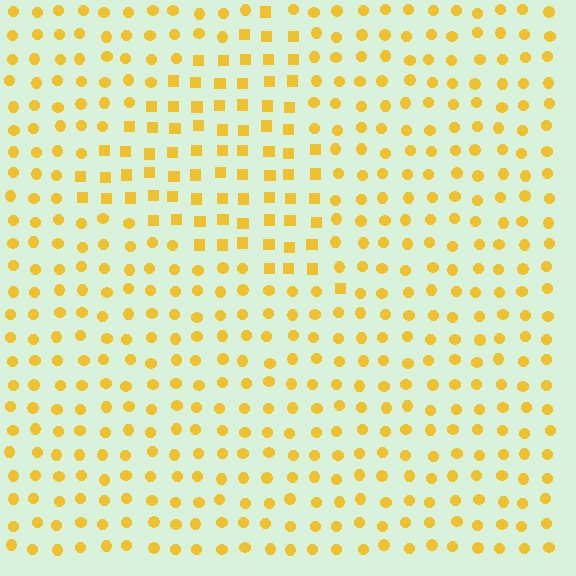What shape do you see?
I see a triangle.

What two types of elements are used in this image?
The image uses squares inside the triangle region and circles outside it.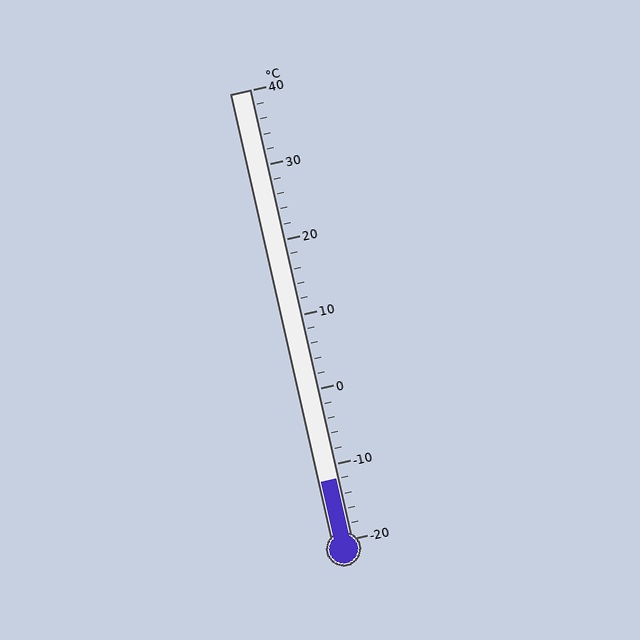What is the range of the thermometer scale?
The thermometer scale ranges from -20°C to 40°C.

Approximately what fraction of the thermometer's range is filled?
The thermometer is filled to approximately 15% of its range.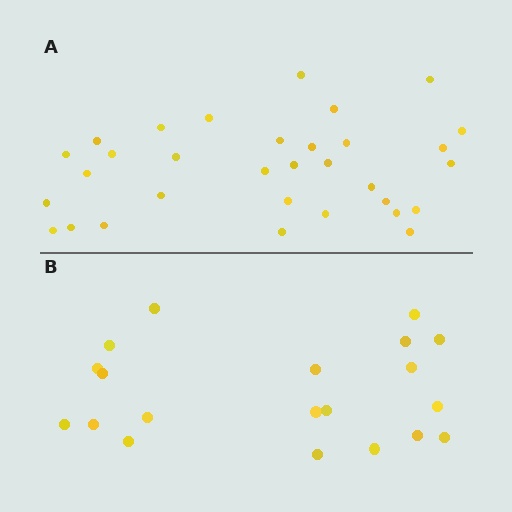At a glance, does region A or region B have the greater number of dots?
Region A (the top region) has more dots.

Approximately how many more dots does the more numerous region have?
Region A has roughly 12 or so more dots than region B.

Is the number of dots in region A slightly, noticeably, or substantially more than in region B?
Region A has substantially more. The ratio is roughly 1.6 to 1.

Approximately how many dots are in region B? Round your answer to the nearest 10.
About 20 dots.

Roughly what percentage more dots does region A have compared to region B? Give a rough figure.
About 60% more.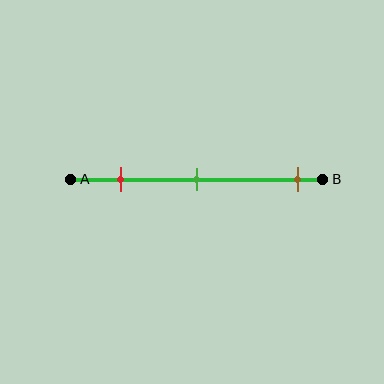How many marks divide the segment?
There are 3 marks dividing the segment.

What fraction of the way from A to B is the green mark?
The green mark is approximately 50% (0.5) of the way from A to B.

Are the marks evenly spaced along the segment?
No, the marks are not evenly spaced.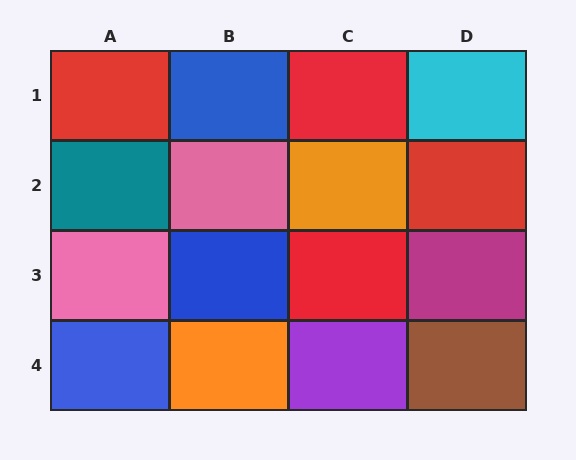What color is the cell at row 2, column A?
Teal.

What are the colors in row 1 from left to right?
Red, blue, red, cyan.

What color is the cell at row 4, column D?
Brown.